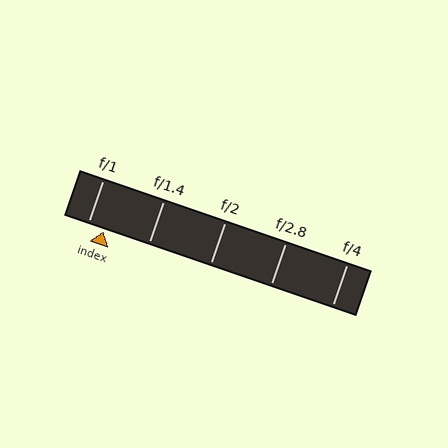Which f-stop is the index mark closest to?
The index mark is closest to f/1.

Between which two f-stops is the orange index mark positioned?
The index mark is between f/1 and f/1.4.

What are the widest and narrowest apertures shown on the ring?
The widest aperture shown is f/1 and the narrowest is f/4.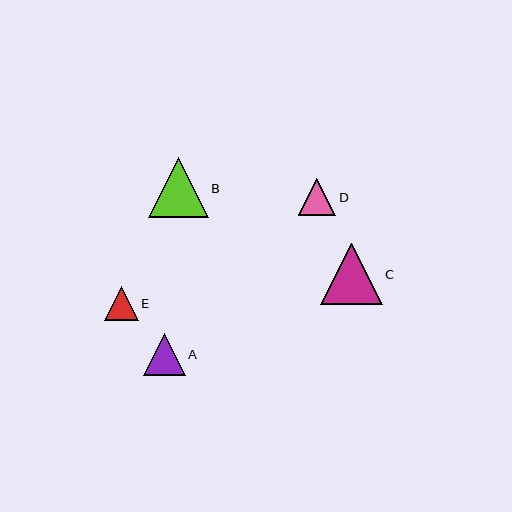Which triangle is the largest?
Triangle C is the largest with a size of approximately 61 pixels.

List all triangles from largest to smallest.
From largest to smallest: C, B, A, D, E.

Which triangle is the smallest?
Triangle E is the smallest with a size of approximately 33 pixels.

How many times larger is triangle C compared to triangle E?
Triangle C is approximately 1.8 times the size of triangle E.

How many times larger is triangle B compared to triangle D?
Triangle B is approximately 1.6 times the size of triangle D.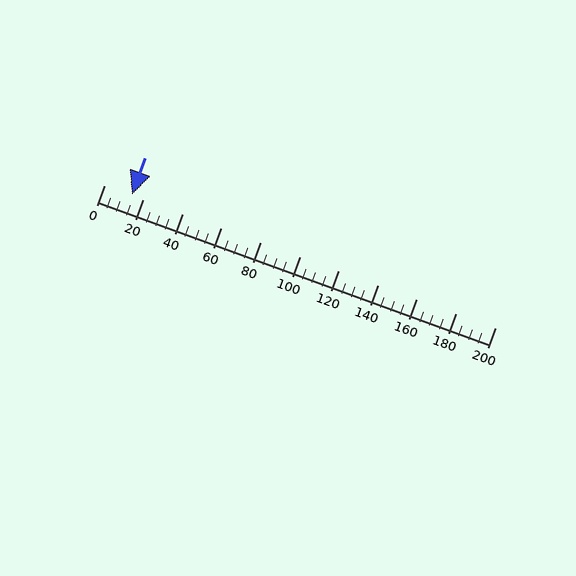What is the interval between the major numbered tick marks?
The major tick marks are spaced 20 units apart.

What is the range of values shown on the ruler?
The ruler shows values from 0 to 200.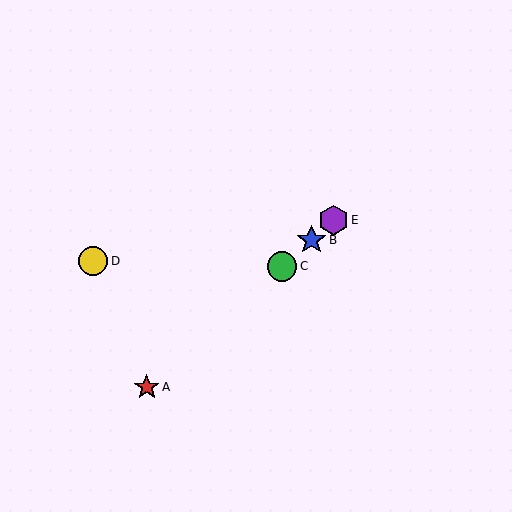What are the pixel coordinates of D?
Object D is at (93, 261).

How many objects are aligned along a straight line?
4 objects (A, B, C, E) are aligned along a straight line.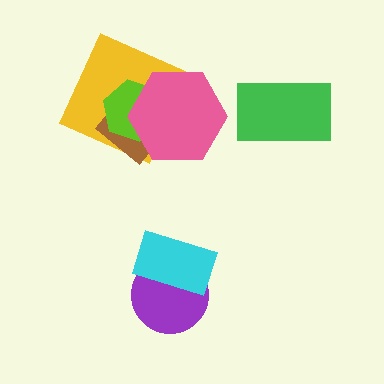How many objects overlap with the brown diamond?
3 objects overlap with the brown diamond.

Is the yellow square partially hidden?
Yes, it is partially covered by another shape.